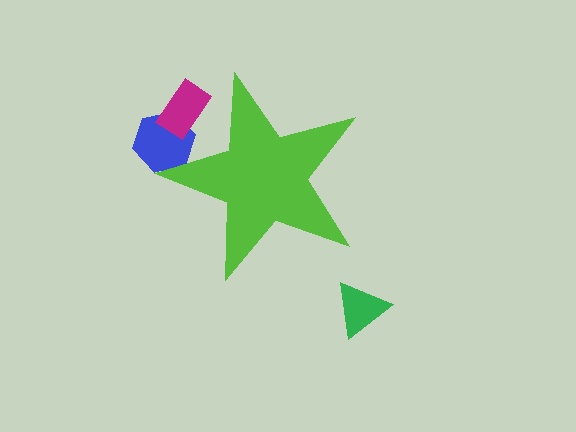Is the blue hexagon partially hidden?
Yes, the blue hexagon is partially hidden behind the lime star.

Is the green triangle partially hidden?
No, the green triangle is fully visible.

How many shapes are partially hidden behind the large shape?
2 shapes are partially hidden.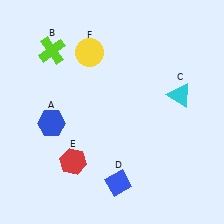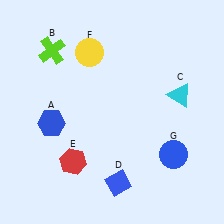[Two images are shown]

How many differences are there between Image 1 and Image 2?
There is 1 difference between the two images.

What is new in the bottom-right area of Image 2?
A blue circle (G) was added in the bottom-right area of Image 2.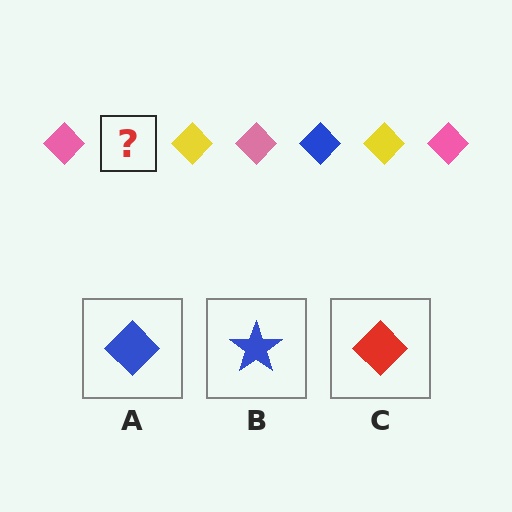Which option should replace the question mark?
Option A.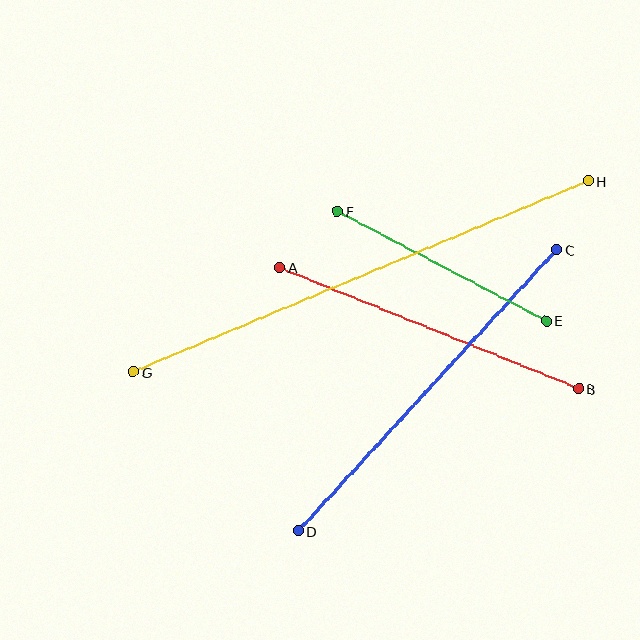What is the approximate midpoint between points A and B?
The midpoint is at approximately (429, 328) pixels.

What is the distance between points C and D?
The distance is approximately 382 pixels.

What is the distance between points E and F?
The distance is approximately 236 pixels.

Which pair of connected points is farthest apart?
Points G and H are farthest apart.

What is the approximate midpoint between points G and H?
The midpoint is at approximately (361, 276) pixels.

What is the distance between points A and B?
The distance is approximately 322 pixels.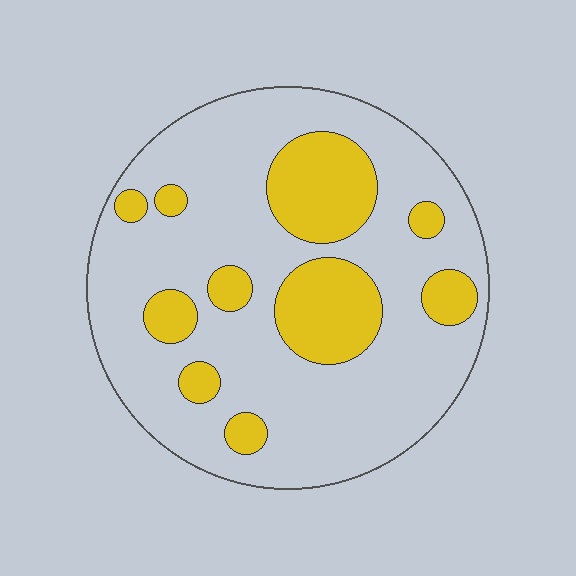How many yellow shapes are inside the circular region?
10.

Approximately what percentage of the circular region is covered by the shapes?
Approximately 25%.